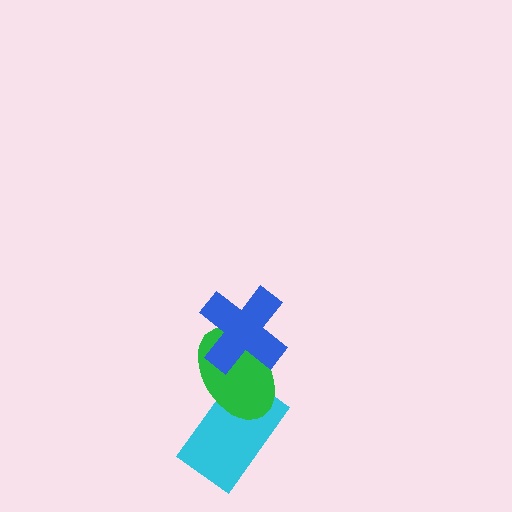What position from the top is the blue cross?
The blue cross is 1st from the top.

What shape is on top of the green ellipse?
The blue cross is on top of the green ellipse.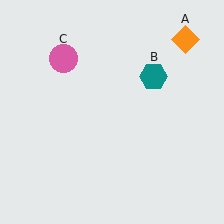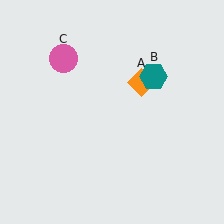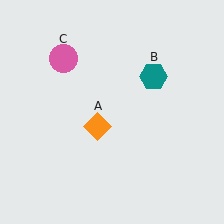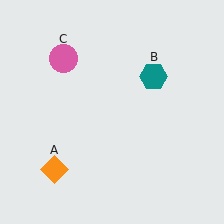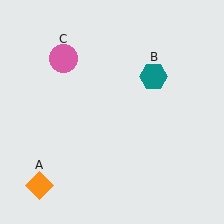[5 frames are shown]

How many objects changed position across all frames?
1 object changed position: orange diamond (object A).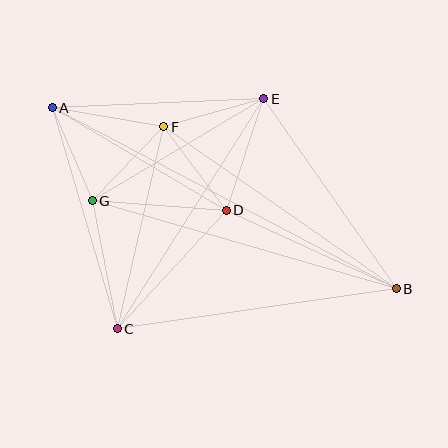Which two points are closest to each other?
Points A and G are closest to each other.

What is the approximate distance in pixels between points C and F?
The distance between C and F is approximately 207 pixels.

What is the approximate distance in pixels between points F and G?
The distance between F and G is approximately 103 pixels.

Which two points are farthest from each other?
Points A and B are farthest from each other.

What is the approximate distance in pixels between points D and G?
The distance between D and G is approximately 134 pixels.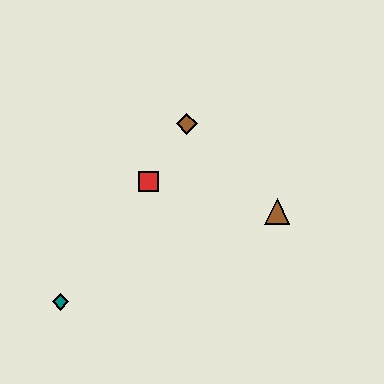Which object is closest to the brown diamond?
The red square is closest to the brown diamond.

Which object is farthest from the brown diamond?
The teal diamond is farthest from the brown diamond.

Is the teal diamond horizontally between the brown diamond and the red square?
No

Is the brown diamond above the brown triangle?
Yes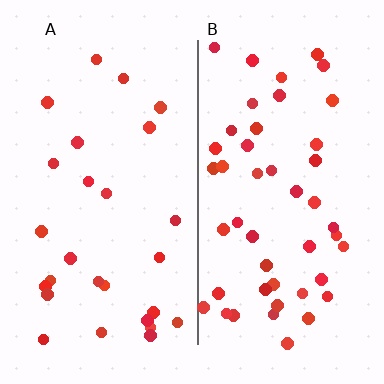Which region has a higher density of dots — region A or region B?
B (the right).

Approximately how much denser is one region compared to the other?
Approximately 1.8× — region B over region A.